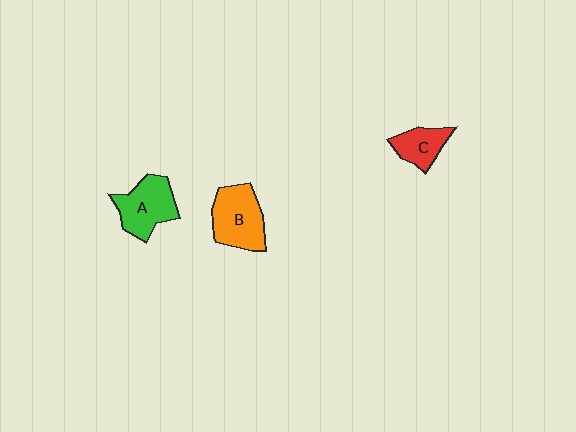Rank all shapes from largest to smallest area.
From largest to smallest: B (orange), A (green), C (red).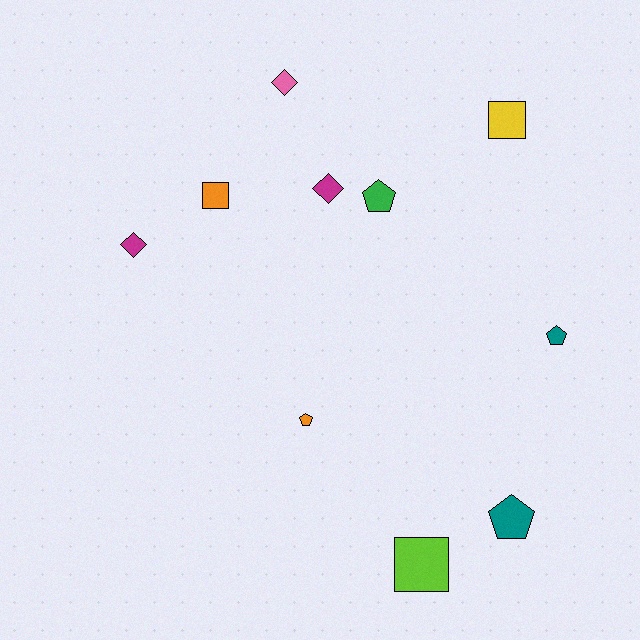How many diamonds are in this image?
There are 3 diamonds.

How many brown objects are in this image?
There are no brown objects.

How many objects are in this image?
There are 10 objects.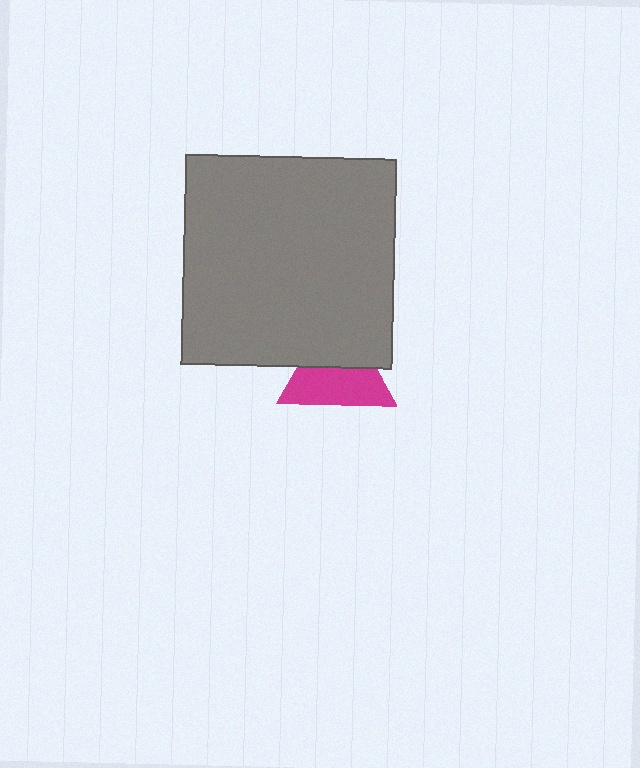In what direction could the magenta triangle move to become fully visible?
The magenta triangle could move down. That would shift it out from behind the gray square entirely.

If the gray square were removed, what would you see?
You would see the complete magenta triangle.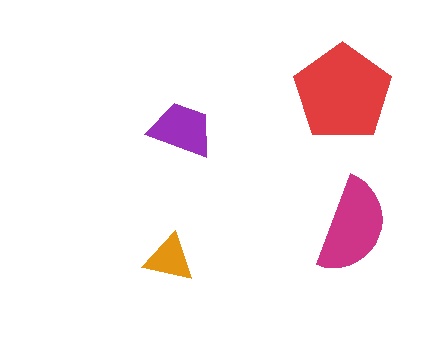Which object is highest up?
The red pentagon is topmost.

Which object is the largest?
The red pentagon.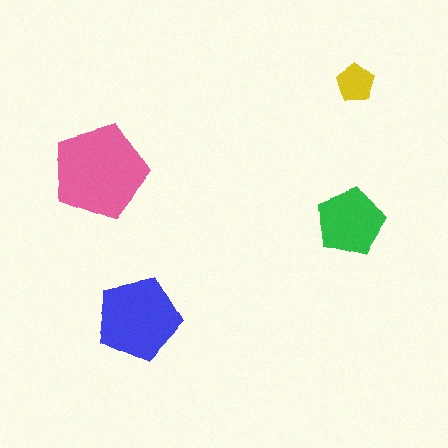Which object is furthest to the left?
The pink pentagon is leftmost.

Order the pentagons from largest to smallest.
the pink one, the blue one, the green one, the yellow one.